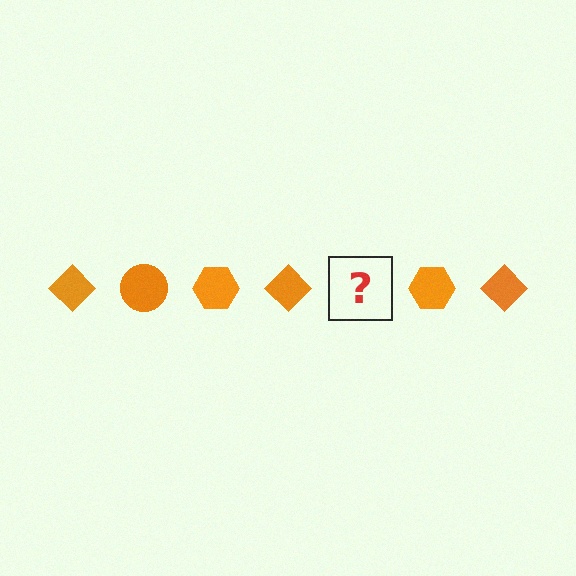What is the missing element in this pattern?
The missing element is an orange circle.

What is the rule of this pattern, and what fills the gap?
The rule is that the pattern cycles through diamond, circle, hexagon shapes in orange. The gap should be filled with an orange circle.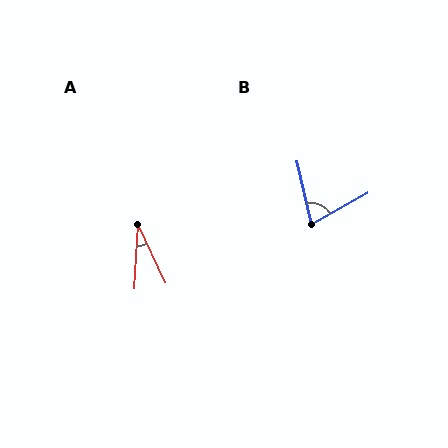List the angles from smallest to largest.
A (28°), B (74°).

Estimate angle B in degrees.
Approximately 74 degrees.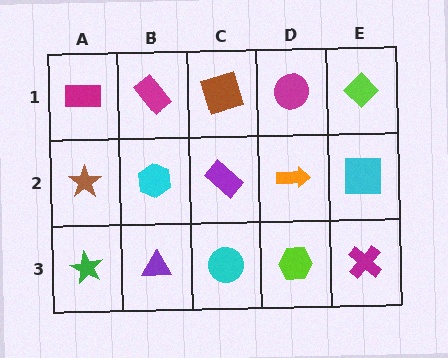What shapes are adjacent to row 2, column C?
A brown square (row 1, column C), a cyan circle (row 3, column C), a cyan hexagon (row 2, column B), an orange arrow (row 2, column D).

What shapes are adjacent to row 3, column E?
A cyan square (row 2, column E), a lime hexagon (row 3, column D).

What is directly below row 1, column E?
A cyan square.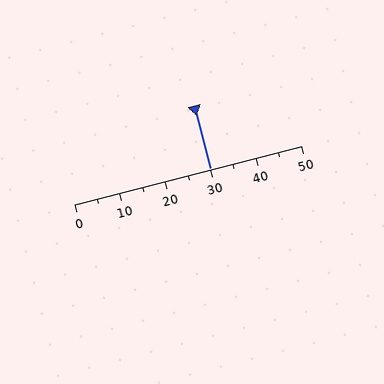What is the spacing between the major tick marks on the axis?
The major ticks are spaced 10 apart.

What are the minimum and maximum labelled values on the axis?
The axis runs from 0 to 50.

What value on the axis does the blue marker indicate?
The marker indicates approximately 30.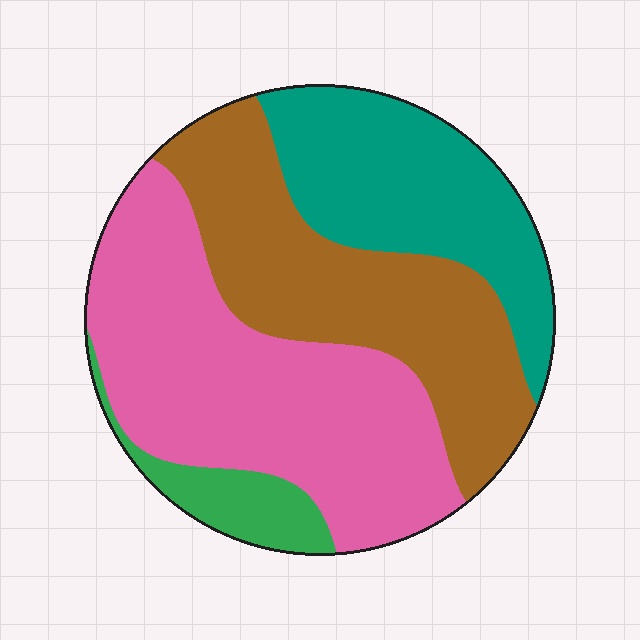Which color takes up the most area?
Pink, at roughly 40%.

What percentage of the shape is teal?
Teal takes up about one quarter (1/4) of the shape.